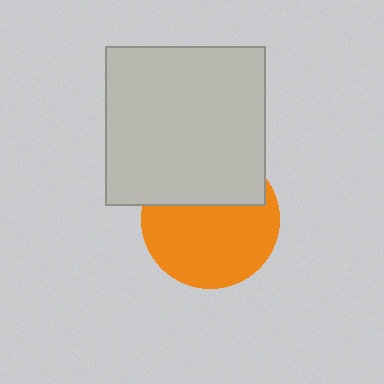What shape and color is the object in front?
The object in front is a light gray square.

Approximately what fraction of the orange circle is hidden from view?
Roughly 36% of the orange circle is hidden behind the light gray square.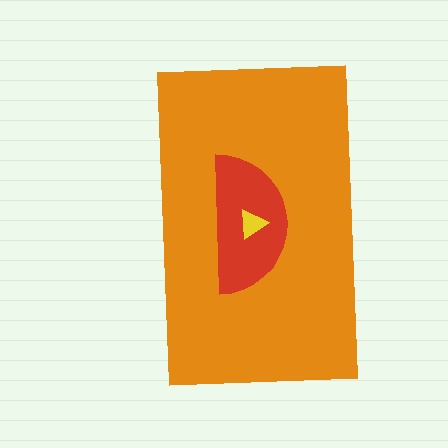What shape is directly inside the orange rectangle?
The red semicircle.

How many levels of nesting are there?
3.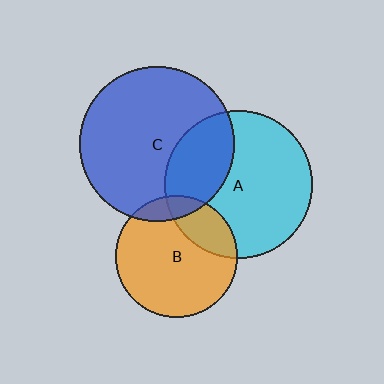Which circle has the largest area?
Circle C (blue).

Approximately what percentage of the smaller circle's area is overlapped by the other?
Approximately 30%.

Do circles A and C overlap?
Yes.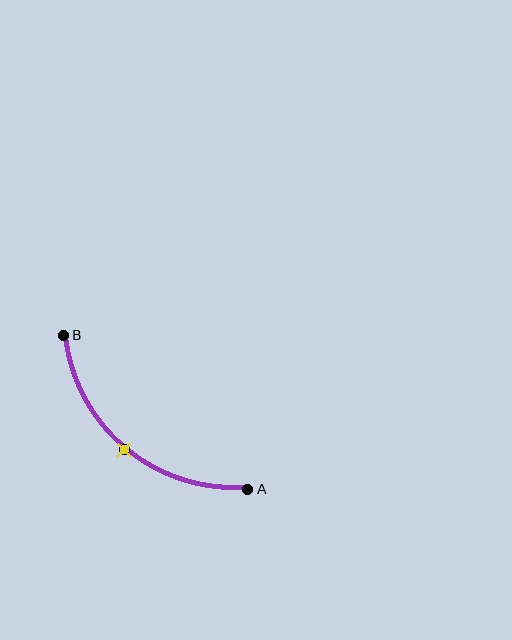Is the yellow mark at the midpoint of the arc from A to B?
Yes. The yellow mark lies on the arc at equal arc-length from both A and B — it is the arc midpoint.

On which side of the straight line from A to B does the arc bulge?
The arc bulges below and to the left of the straight line connecting A and B.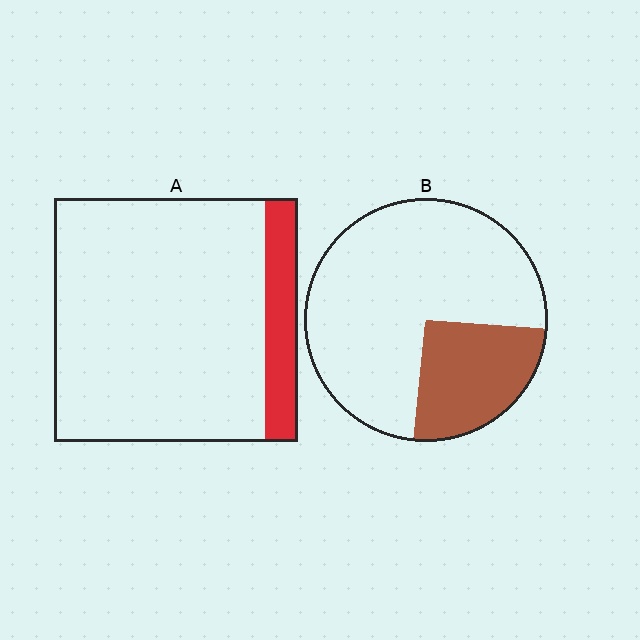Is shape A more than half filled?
No.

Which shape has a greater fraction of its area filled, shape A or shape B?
Shape B.